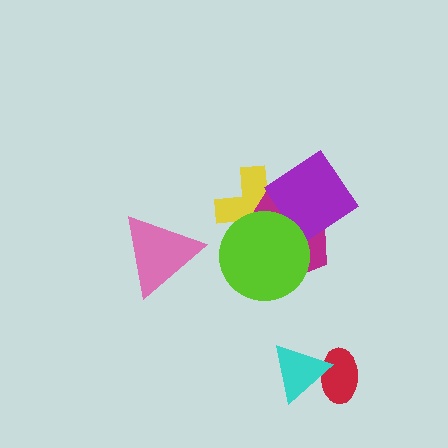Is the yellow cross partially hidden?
Yes, it is partially covered by another shape.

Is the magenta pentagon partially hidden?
Yes, it is partially covered by another shape.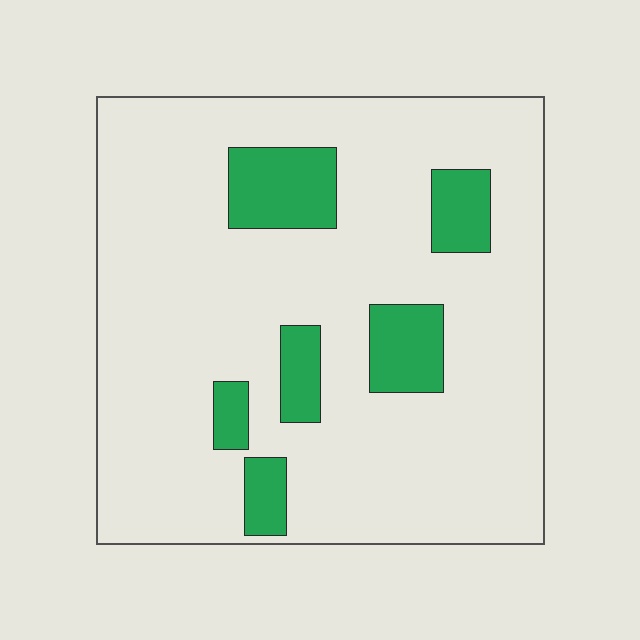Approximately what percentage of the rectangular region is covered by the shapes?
Approximately 15%.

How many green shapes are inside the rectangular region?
6.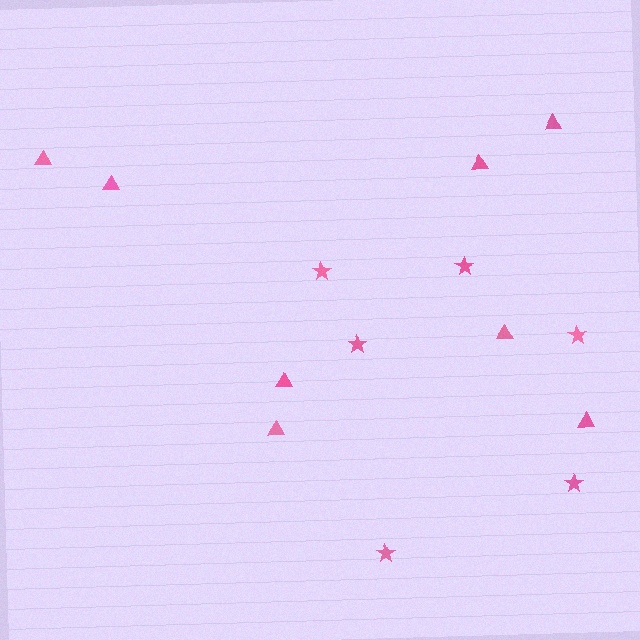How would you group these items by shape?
There are 2 groups: one group of triangles (8) and one group of stars (6).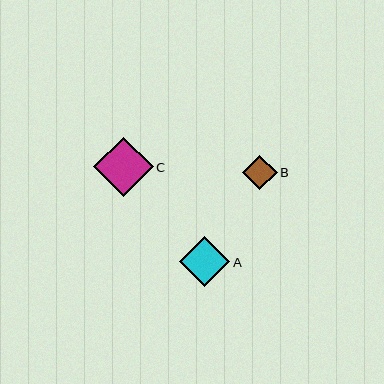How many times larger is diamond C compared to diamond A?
Diamond C is approximately 1.2 times the size of diamond A.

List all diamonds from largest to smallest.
From largest to smallest: C, A, B.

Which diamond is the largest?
Diamond C is the largest with a size of approximately 60 pixels.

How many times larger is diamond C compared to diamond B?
Diamond C is approximately 1.7 times the size of diamond B.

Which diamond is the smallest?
Diamond B is the smallest with a size of approximately 35 pixels.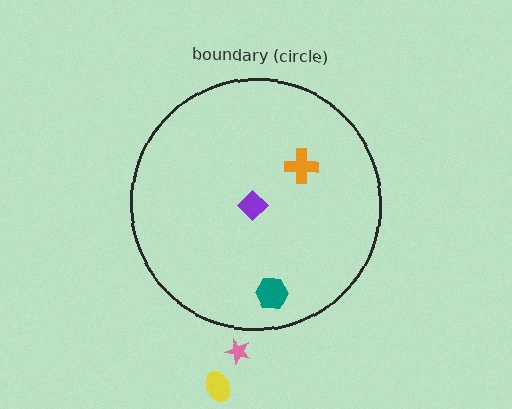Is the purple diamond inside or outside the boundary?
Inside.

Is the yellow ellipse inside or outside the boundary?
Outside.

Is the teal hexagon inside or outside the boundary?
Inside.